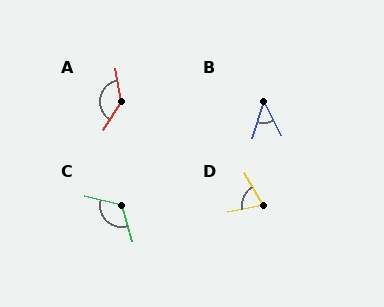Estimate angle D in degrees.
Approximately 70 degrees.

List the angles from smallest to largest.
B (45°), D (70°), C (120°), A (137°).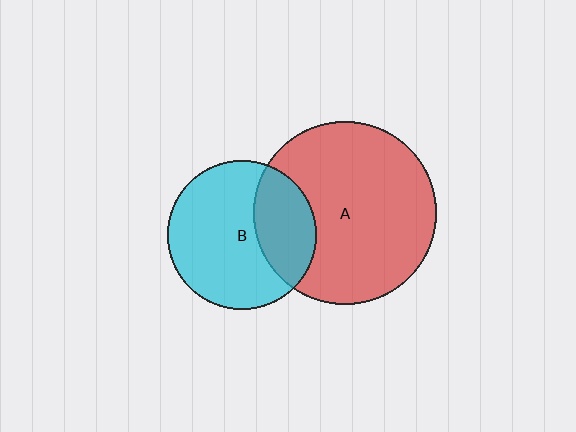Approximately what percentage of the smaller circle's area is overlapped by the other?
Approximately 30%.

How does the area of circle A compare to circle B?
Approximately 1.5 times.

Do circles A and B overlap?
Yes.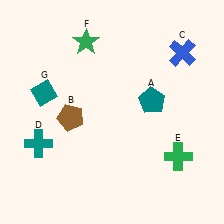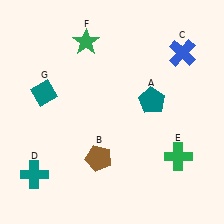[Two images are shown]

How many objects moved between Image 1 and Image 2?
2 objects moved between the two images.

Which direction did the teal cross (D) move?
The teal cross (D) moved down.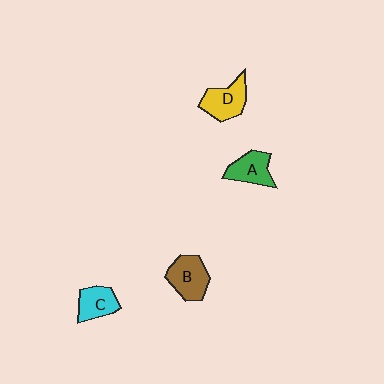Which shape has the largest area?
Shape B (brown).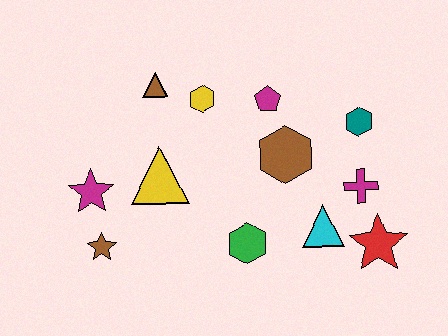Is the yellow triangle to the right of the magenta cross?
No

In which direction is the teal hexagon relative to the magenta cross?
The teal hexagon is above the magenta cross.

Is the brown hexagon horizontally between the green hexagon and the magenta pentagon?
No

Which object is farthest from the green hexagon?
The brown triangle is farthest from the green hexagon.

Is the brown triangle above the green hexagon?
Yes